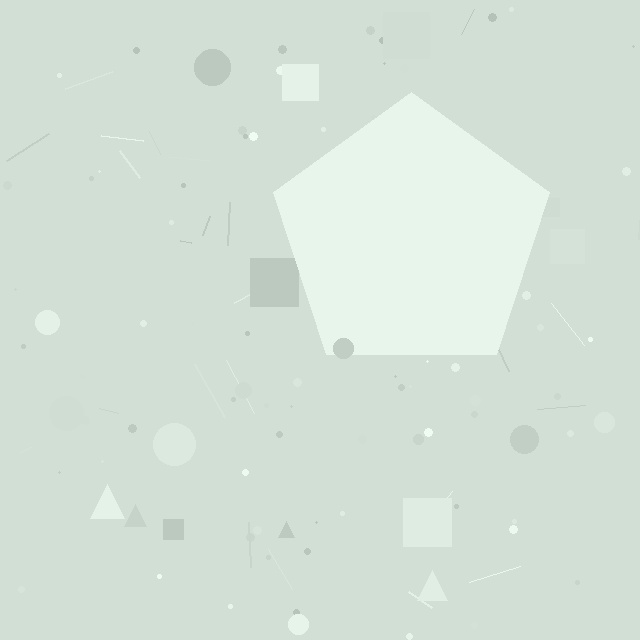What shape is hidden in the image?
A pentagon is hidden in the image.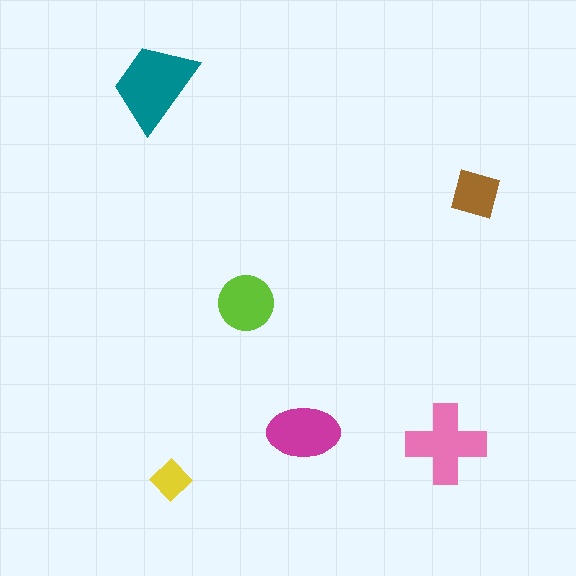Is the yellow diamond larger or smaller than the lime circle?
Smaller.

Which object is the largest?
The teal trapezoid.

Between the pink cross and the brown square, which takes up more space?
The pink cross.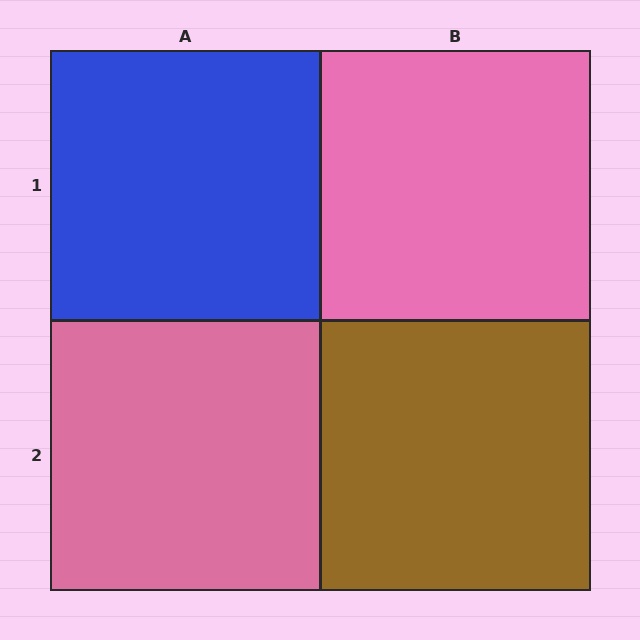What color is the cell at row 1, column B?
Pink.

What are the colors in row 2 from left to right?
Pink, brown.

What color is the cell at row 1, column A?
Blue.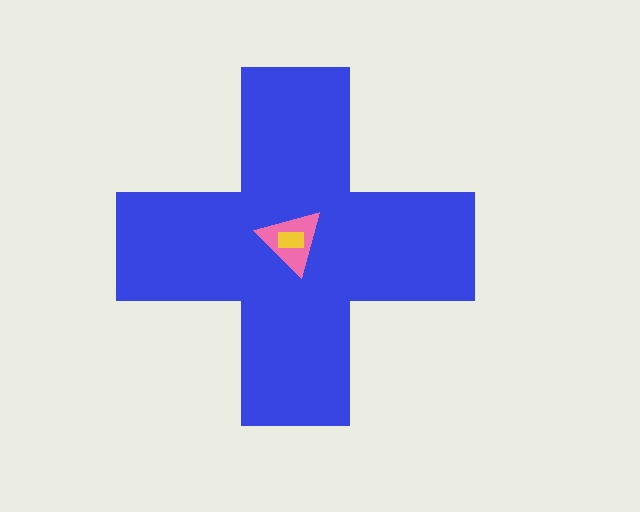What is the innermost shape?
The yellow rectangle.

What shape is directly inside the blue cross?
The pink triangle.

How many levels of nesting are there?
3.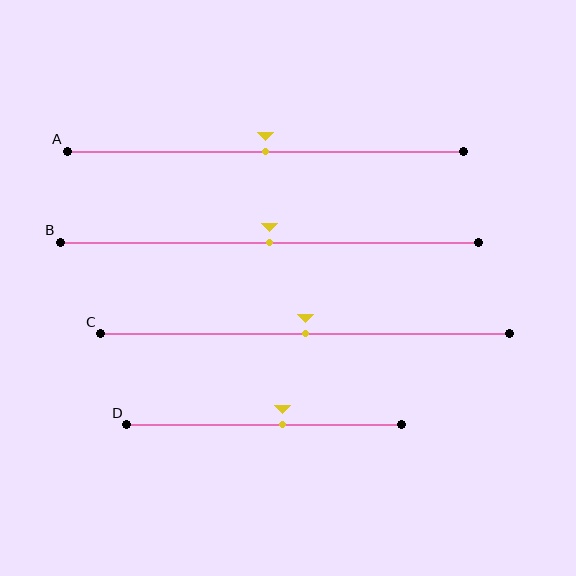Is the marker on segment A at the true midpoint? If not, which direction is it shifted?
Yes, the marker on segment A is at the true midpoint.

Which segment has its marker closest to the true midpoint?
Segment A has its marker closest to the true midpoint.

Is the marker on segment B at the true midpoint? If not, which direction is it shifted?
Yes, the marker on segment B is at the true midpoint.